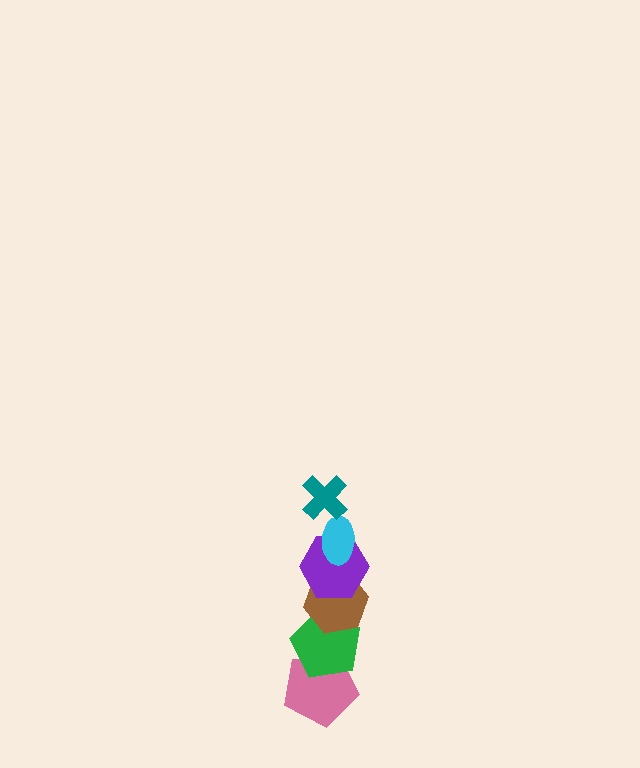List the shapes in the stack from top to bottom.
From top to bottom: the teal cross, the cyan ellipse, the purple hexagon, the brown hexagon, the green pentagon, the pink pentagon.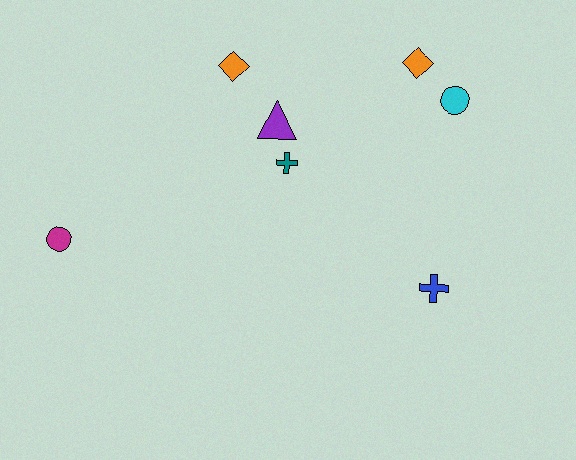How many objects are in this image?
There are 7 objects.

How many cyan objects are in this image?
There is 1 cyan object.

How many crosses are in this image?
There are 2 crosses.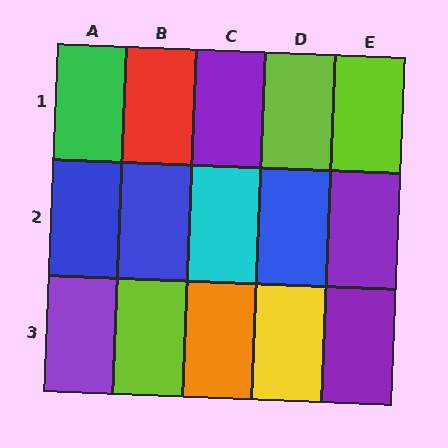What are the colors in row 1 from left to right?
Green, red, purple, lime, lime.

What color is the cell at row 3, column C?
Orange.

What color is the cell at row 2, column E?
Purple.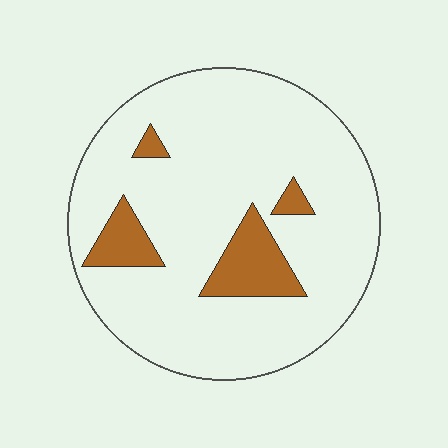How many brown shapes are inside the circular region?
4.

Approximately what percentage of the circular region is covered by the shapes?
Approximately 15%.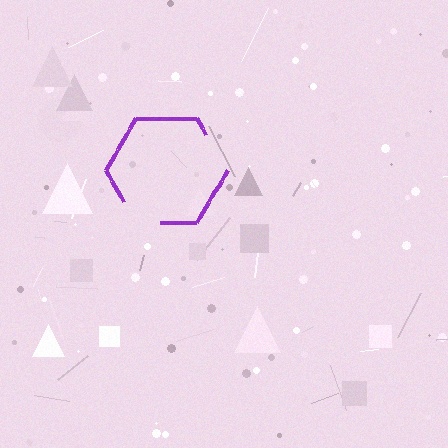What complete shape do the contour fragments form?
The contour fragments form a hexagon.